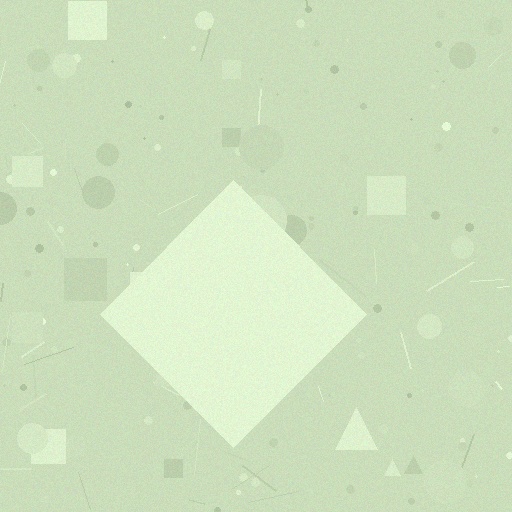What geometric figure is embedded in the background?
A diamond is embedded in the background.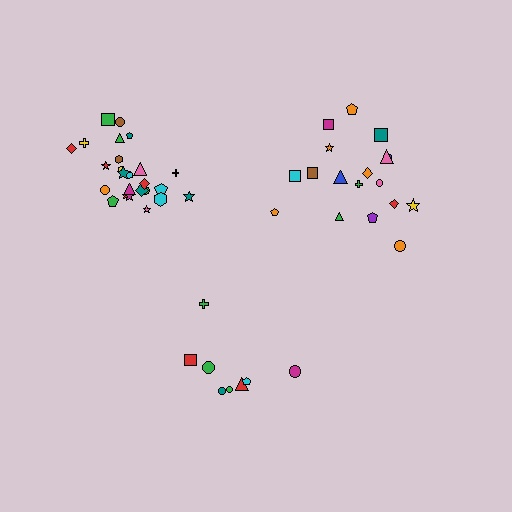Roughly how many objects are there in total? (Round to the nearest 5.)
Roughly 50 objects in total.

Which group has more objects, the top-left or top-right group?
The top-left group.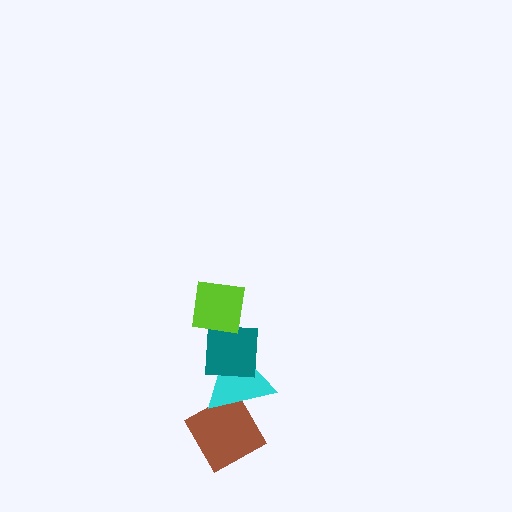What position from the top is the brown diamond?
The brown diamond is 4th from the top.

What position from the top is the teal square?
The teal square is 2nd from the top.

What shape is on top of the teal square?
The lime square is on top of the teal square.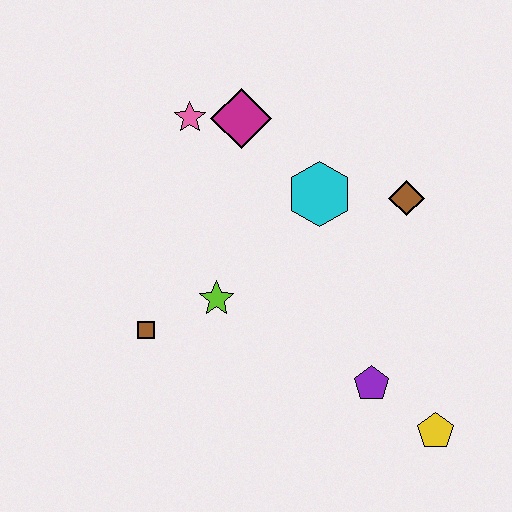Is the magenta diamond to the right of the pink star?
Yes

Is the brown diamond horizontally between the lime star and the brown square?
No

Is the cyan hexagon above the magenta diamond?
No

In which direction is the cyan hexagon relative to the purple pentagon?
The cyan hexagon is above the purple pentagon.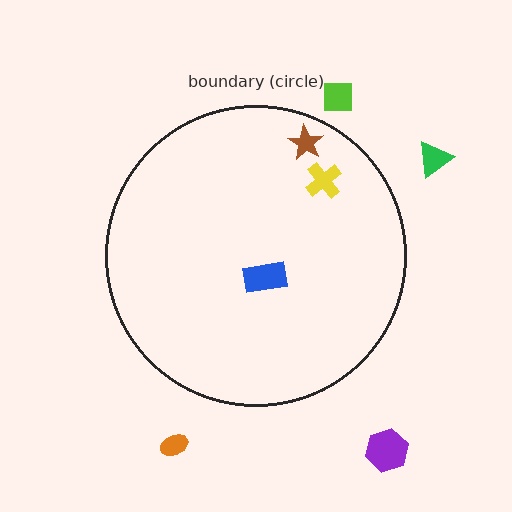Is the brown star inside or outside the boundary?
Inside.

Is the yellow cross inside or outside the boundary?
Inside.